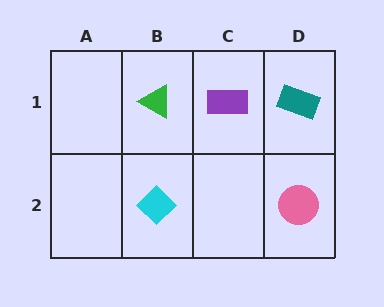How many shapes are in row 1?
3 shapes.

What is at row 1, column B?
A green triangle.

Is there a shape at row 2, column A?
No, that cell is empty.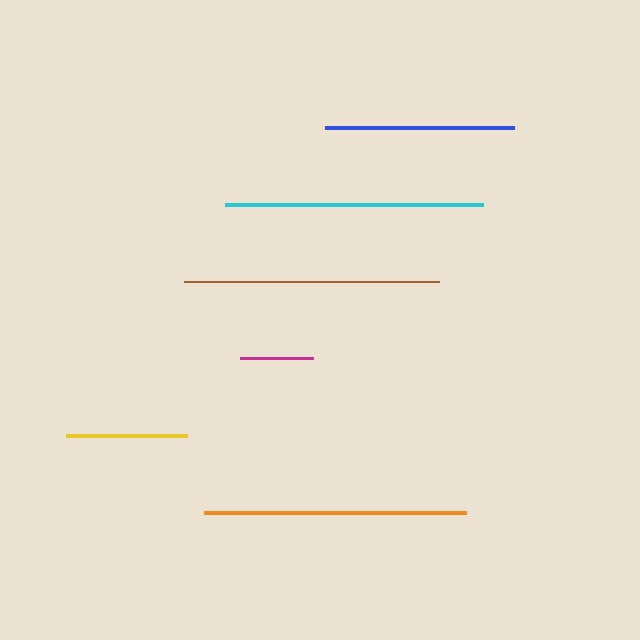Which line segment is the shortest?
The magenta line is the shortest at approximately 72 pixels.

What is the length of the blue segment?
The blue segment is approximately 189 pixels long.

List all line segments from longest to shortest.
From longest to shortest: orange, cyan, brown, blue, yellow, magenta.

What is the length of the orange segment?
The orange segment is approximately 262 pixels long.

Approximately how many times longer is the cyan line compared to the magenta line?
The cyan line is approximately 3.6 times the length of the magenta line.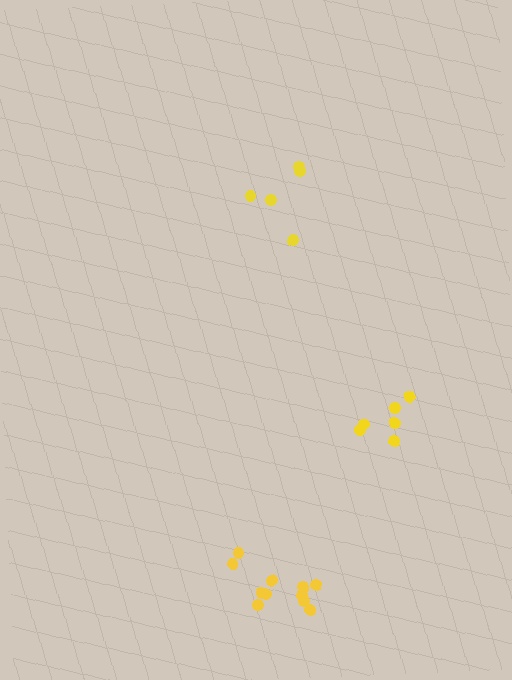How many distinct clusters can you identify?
There are 3 distinct clusters.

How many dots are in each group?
Group 1: 5 dots, Group 2: 6 dots, Group 3: 11 dots (22 total).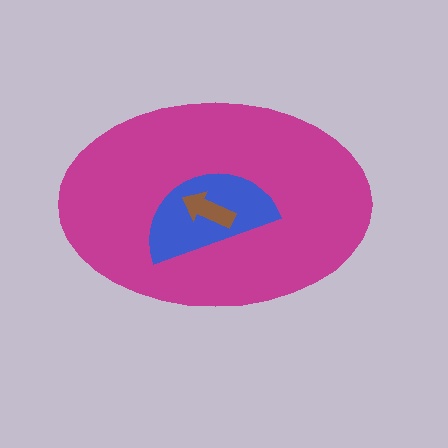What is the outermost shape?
The magenta ellipse.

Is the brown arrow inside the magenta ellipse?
Yes.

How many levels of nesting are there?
3.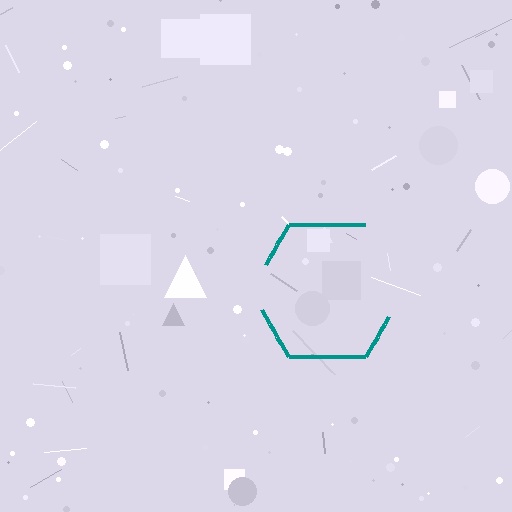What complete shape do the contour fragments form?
The contour fragments form a hexagon.